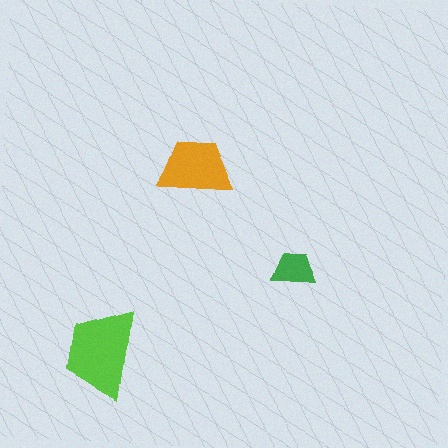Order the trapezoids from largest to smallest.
the lime one, the orange one, the green one.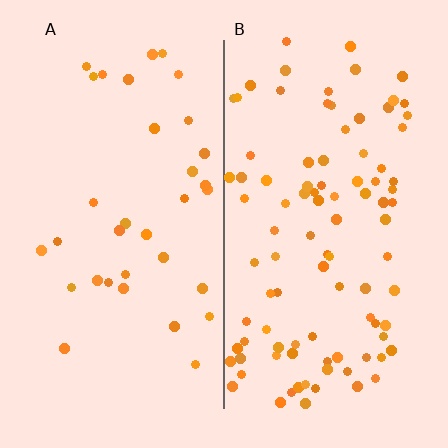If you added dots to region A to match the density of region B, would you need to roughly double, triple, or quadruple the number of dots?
Approximately triple.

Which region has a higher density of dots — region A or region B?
B (the right).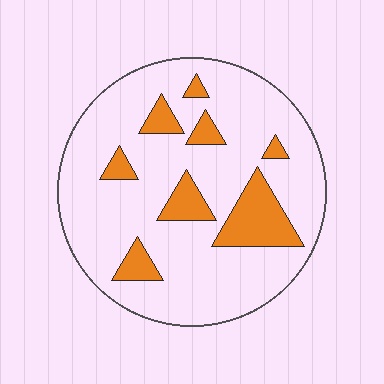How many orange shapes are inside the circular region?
8.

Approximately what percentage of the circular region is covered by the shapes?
Approximately 15%.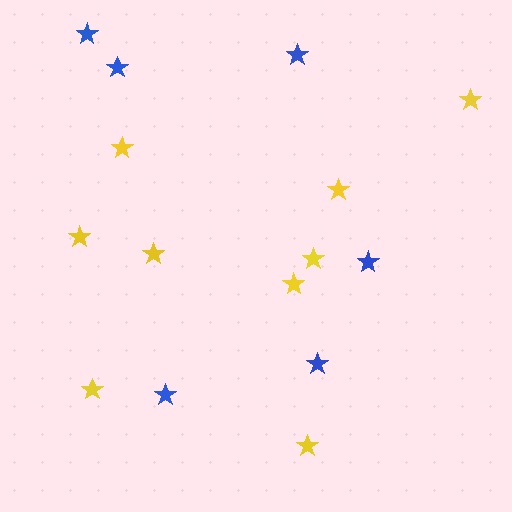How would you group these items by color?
There are 2 groups: one group of yellow stars (9) and one group of blue stars (6).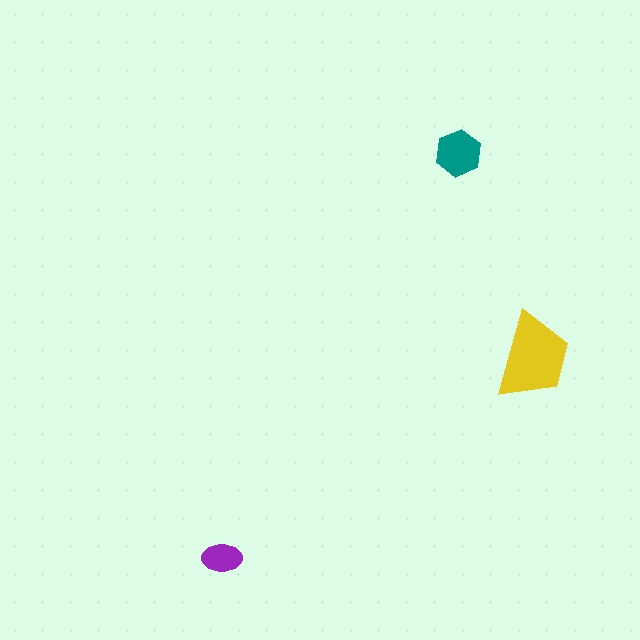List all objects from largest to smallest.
The yellow trapezoid, the teal hexagon, the purple ellipse.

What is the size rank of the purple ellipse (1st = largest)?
3rd.